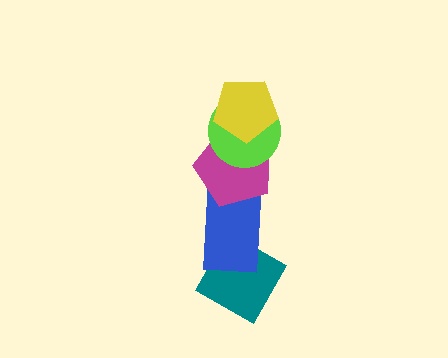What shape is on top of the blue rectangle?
The magenta pentagon is on top of the blue rectangle.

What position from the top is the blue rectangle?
The blue rectangle is 4th from the top.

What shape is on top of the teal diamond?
The blue rectangle is on top of the teal diamond.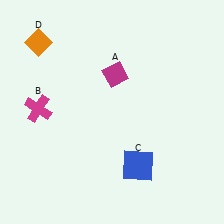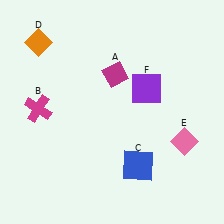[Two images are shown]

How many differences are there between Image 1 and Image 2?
There are 2 differences between the two images.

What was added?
A pink diamond (E), a purple square (F) were added in Image 2.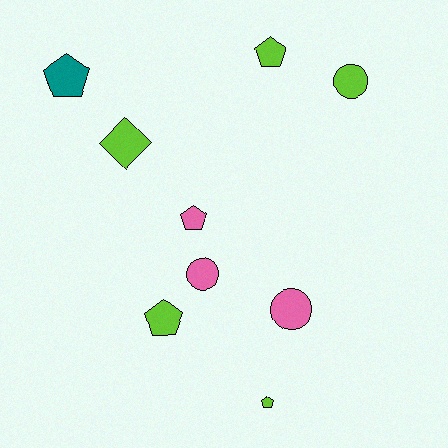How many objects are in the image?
There are 9 objects.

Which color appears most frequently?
Lime, with 5 objects.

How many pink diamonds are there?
There are no pink diamonds.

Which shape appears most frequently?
Pentagon, with 5 objects.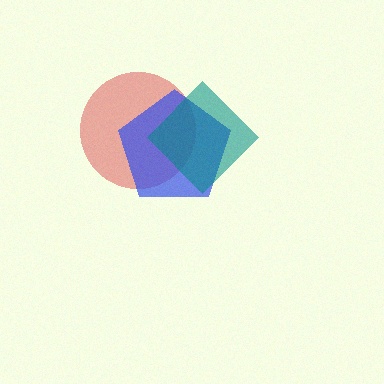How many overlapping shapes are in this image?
There are 3 overlapping shapes in the image.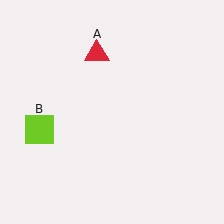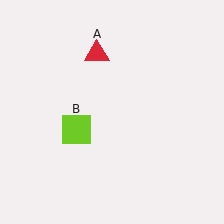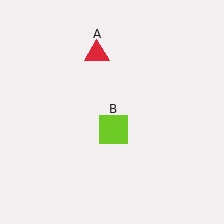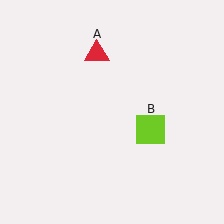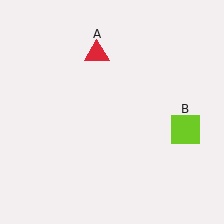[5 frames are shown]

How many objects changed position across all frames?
1 object changed position: lime square (object B).